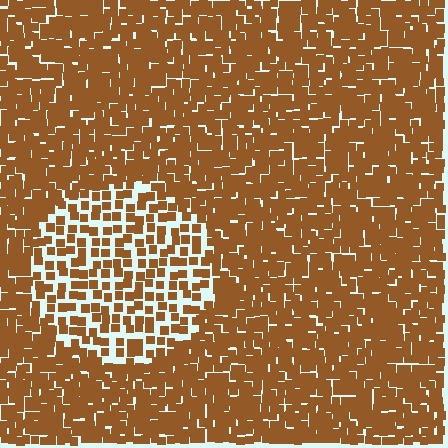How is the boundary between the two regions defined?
The boundary is defined by a change in element density (approximately 2.0x ratio). All elements are the same color, size, and shape.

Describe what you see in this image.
The image contains small brown elements arranged at two different densities. A circle-shaped region is visible where the elements are less densely packed than the surrounding area.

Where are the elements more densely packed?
The elements are more densely packed outside the circle boundary.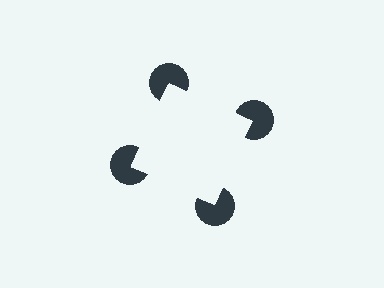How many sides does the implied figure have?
4 sides.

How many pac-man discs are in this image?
There are 4 — one at each vertex of the illusory square.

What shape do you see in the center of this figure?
An illusory square — its edges are inferred from the aligned wedge cuts in the pac-man discs, not physically drawn.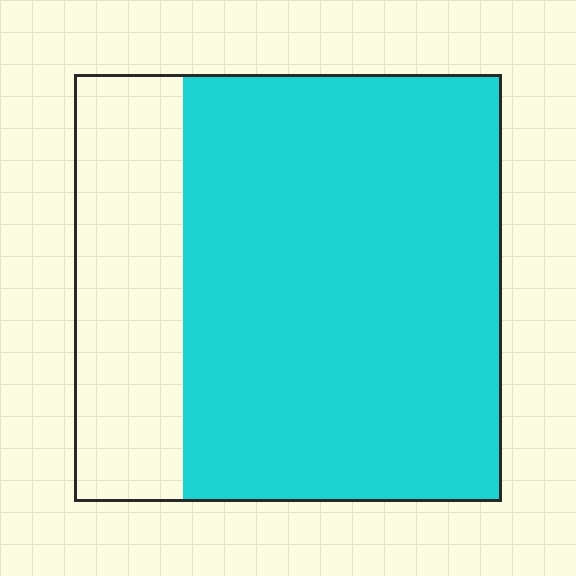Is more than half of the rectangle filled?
Yes.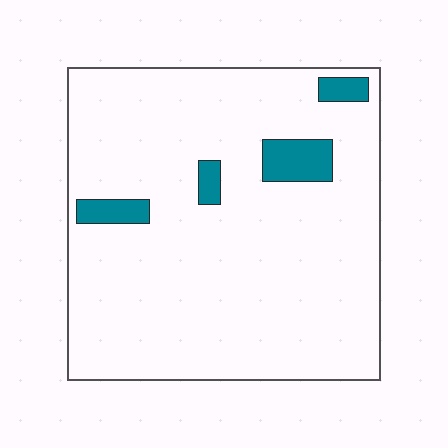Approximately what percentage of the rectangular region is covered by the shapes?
Approximately 5%.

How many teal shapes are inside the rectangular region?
4.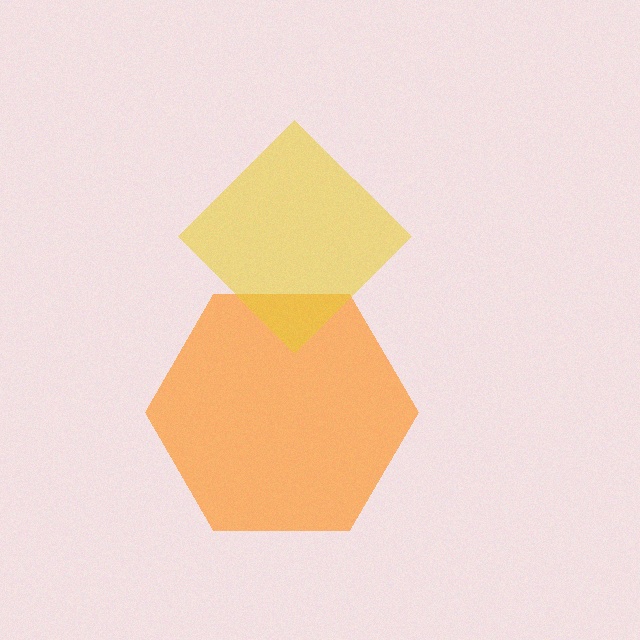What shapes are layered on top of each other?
The layered shapes are: an orange hexagon, a yellow diamond.